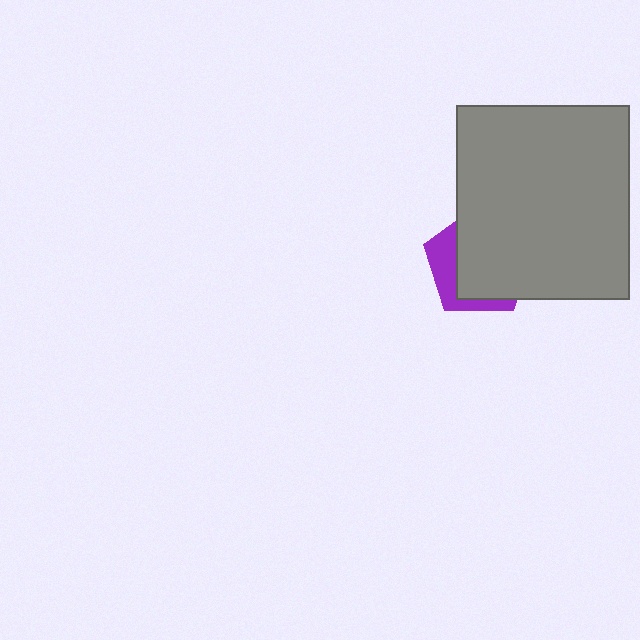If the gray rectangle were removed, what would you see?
You would see the complete purple pentagon.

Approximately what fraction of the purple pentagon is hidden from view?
Roughly 69% of the purple pentagon is hidden behind the gray rectangle.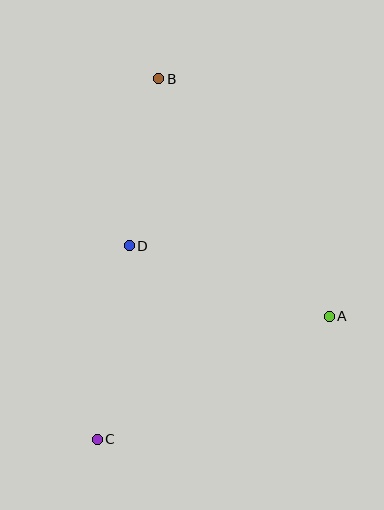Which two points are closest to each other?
Points B and D are closest to each other.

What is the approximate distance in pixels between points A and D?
The distance between A and D is approximately 212 pixels.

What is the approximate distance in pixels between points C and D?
The distance between C and D is approximately 196 pixels.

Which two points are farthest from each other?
Points B and C are farthest from each other.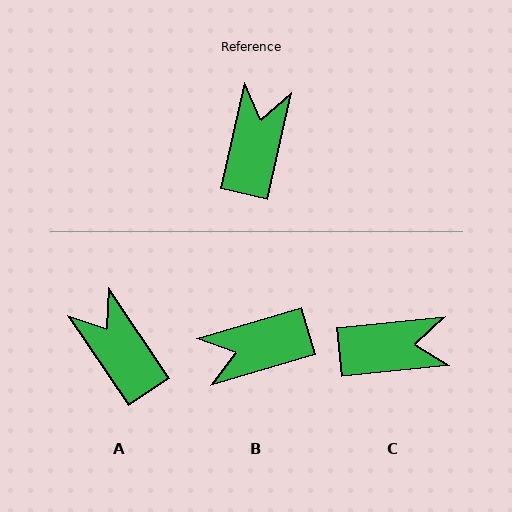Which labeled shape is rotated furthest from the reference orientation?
B, about 119 degrees away.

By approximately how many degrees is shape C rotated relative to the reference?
Approximately 72 degrees clockwise.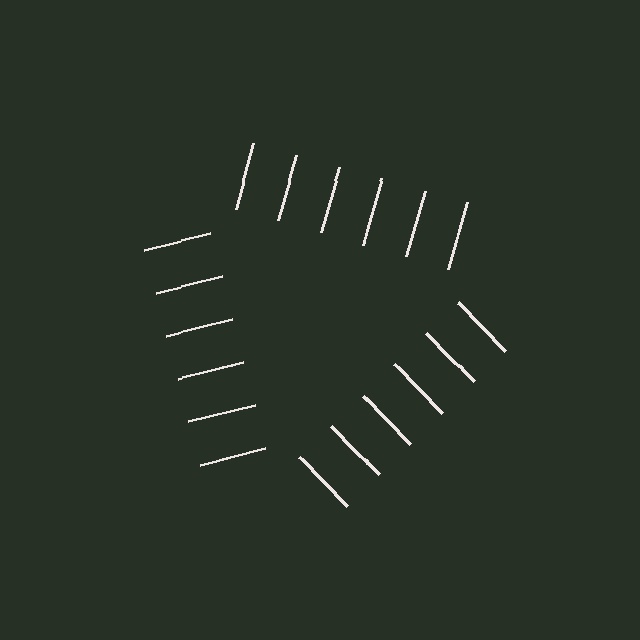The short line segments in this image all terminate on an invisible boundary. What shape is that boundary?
An illusory triangle — the line segments terminate on its edges but no continuous stroke is drawn.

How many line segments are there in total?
18 — 6 along each of the 3 edges.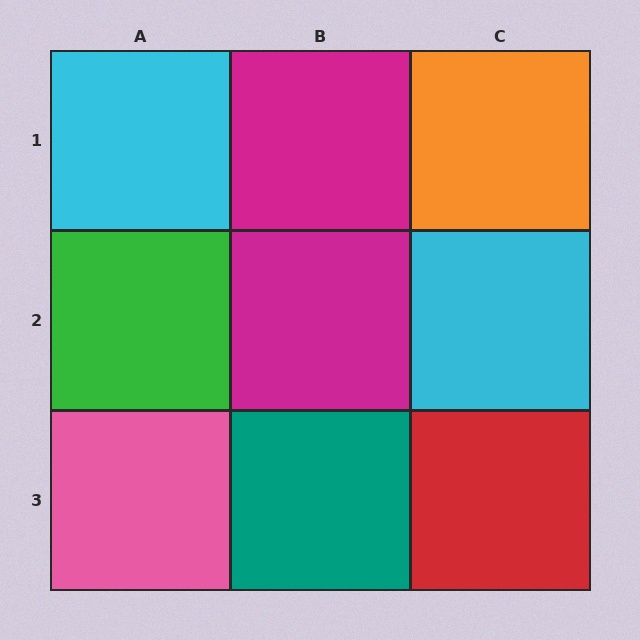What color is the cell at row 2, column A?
Green.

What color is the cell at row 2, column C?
Cyan.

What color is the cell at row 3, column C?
Red.